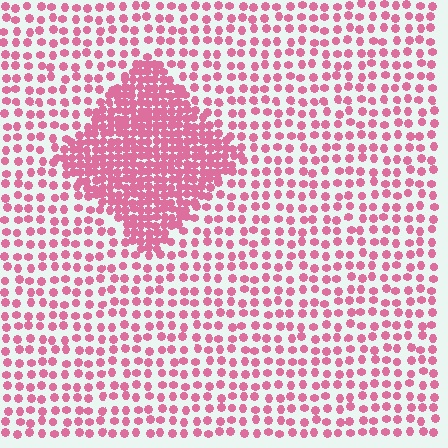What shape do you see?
I see a diamond.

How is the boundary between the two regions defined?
The boundary is defined by a change in element density (approximately 2.4x ratio). All elements are the same color, size, and shape.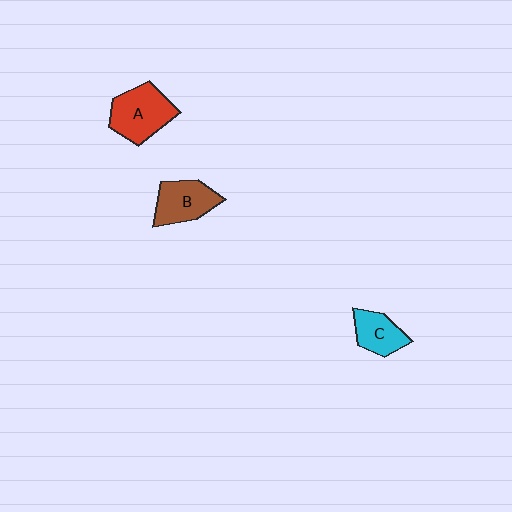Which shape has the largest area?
Shape A (red).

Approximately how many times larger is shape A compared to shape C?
Approximately 1.6 times.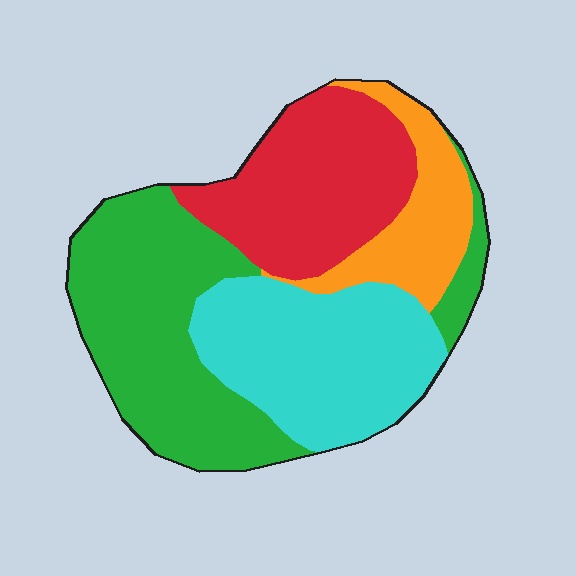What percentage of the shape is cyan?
Cyan takes up between a quarter and a half of the shape.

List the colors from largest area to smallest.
From largest to smallest: green, cyan, red, orange.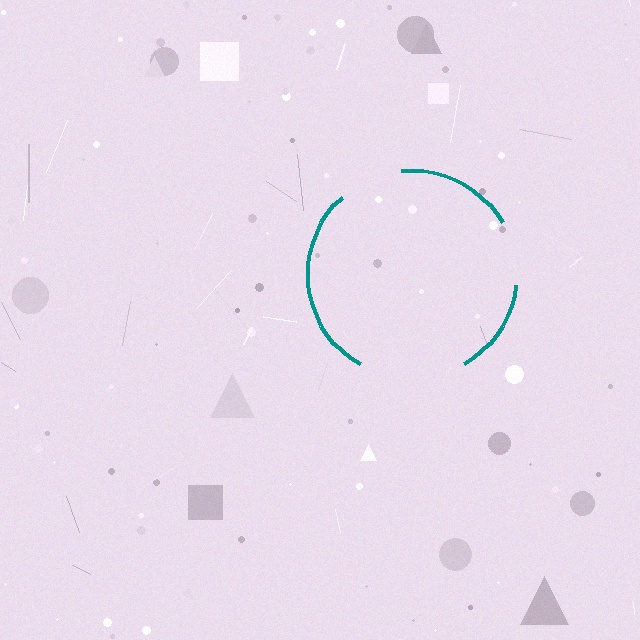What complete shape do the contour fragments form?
The contour fragments form a circle.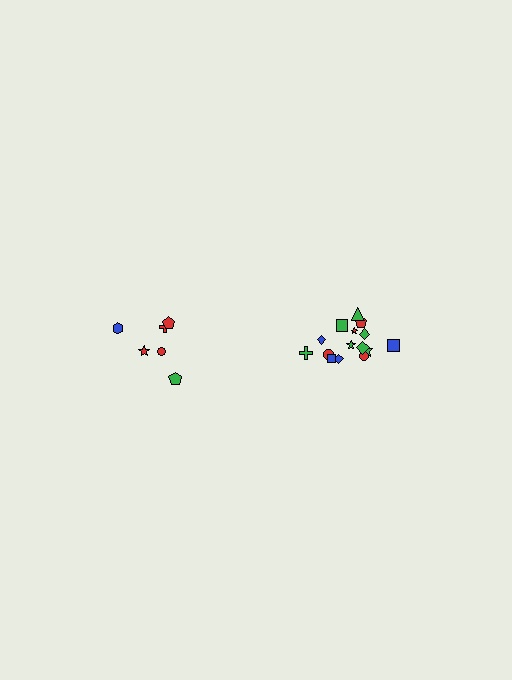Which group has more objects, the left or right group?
The right group.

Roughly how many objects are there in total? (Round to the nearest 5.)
Roughly 20 objects in total.